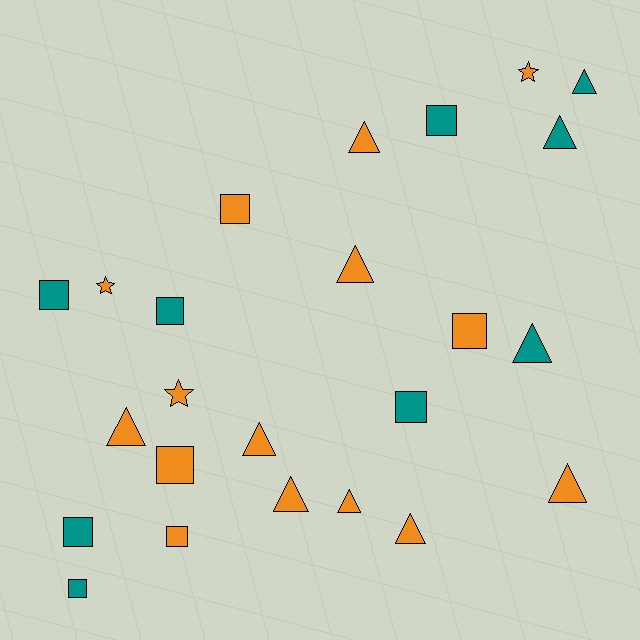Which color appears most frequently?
Orange, with 15 objects.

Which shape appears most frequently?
Triangle, with 11 objects.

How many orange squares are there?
There are 4 orange squares.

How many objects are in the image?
There are 24 objects.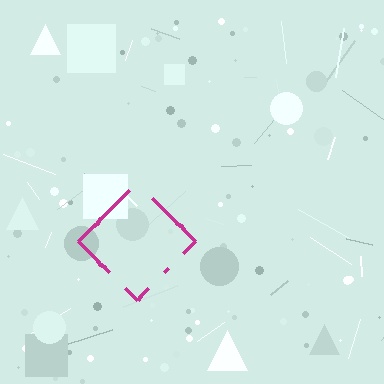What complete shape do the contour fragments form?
The contour fragments form a diamond.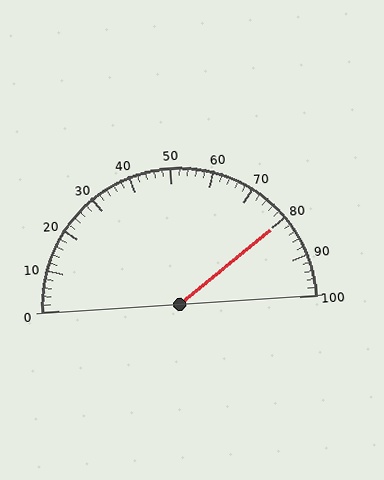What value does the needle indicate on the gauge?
The needle indicates approximately 80.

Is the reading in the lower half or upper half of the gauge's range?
The reading is in the upper half of the range (0 to 100).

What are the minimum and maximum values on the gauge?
The gauge ranges from 0 to 100.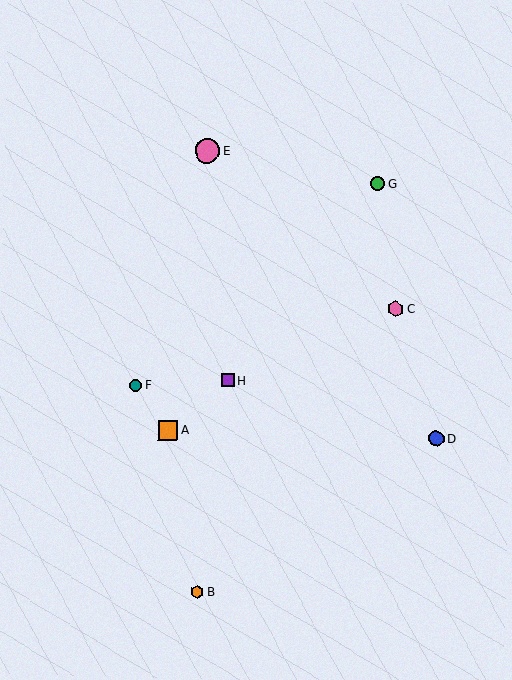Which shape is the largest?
The pink circle (labeled E) is the largest.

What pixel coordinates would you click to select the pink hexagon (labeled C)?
Click at (395, 309) to select the pink hexagon C.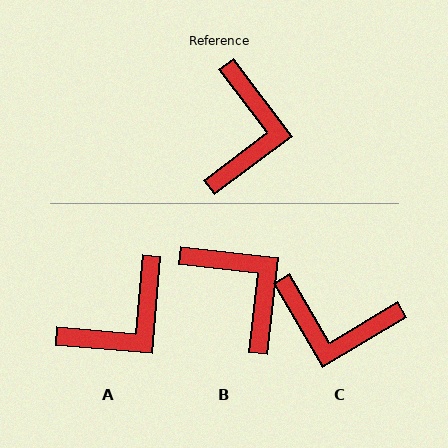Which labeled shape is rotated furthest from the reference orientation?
C, about 97 degrees away.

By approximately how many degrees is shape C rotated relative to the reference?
Approximately 97 degrees clockwise.